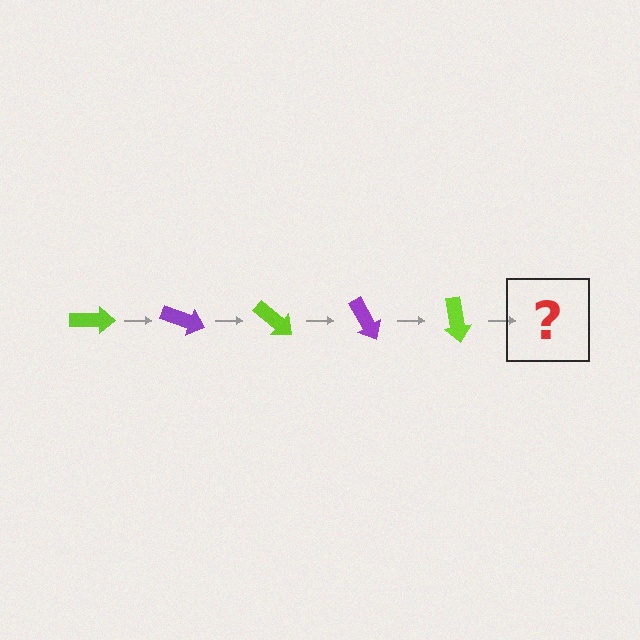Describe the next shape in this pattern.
It should be a purple arrow, rotated 100 degrees from the start.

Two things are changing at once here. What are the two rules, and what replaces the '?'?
The two rules are that it rotates 20 degrees each step and the color cycles through lime and purple. The '?' should be a purple arrow, rotated 100 degrees from the start.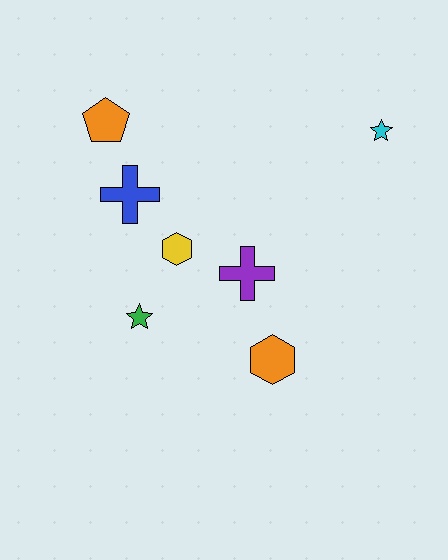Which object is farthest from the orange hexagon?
The orange pentagon is farthest from the orange hexagon.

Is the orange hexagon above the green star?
No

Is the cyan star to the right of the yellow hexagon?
Yes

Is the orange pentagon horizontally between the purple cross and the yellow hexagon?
No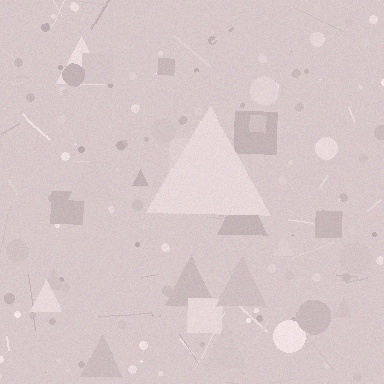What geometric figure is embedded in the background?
A triangle is embedded in the background.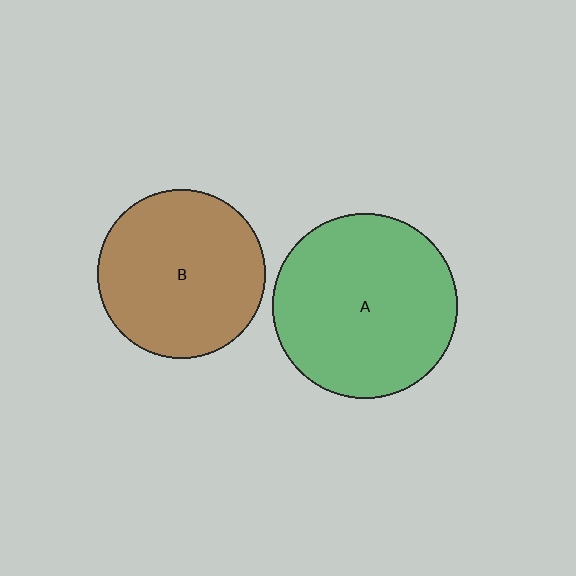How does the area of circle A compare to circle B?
Approximately 1.2 times.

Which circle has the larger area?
Circle A (green).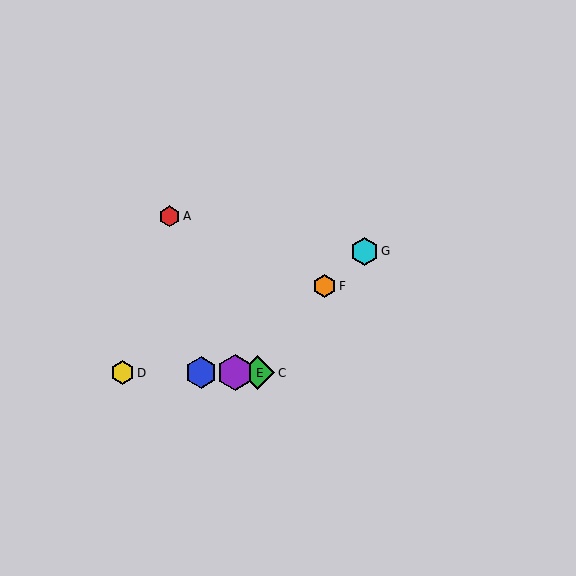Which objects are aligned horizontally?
Objects B, C, D, E are aligned horizontally.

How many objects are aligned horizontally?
4 objects (B, C, D, E) are aligned horizontally.